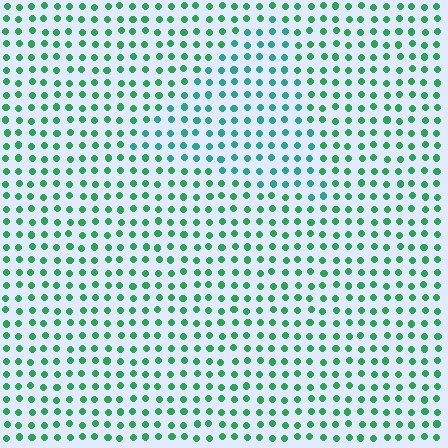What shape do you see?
I see a triangle.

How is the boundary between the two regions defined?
The boundary is defined purely by a slight shift in hue (about 28 degrees). Spacing, size, and orientation are identical on both sides.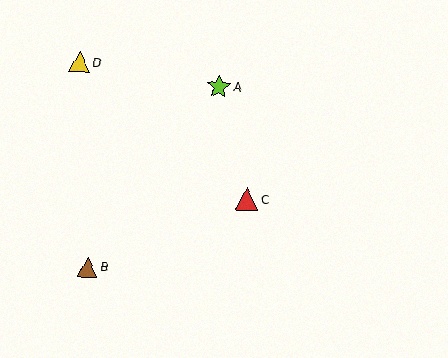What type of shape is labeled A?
Shape A is a lime star.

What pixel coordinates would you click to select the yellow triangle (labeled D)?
Click at (80, 62) to select the yellow triangle D.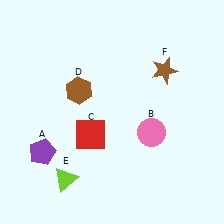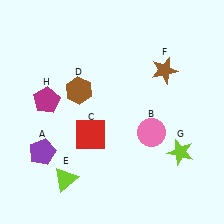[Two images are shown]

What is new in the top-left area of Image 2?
A magenta pentagon (H) was added in the top-left area of Image 2.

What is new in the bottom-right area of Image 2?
A lime star (G) was added in the bottom-right area of Image 2.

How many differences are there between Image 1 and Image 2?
There are 2 differences between the two images.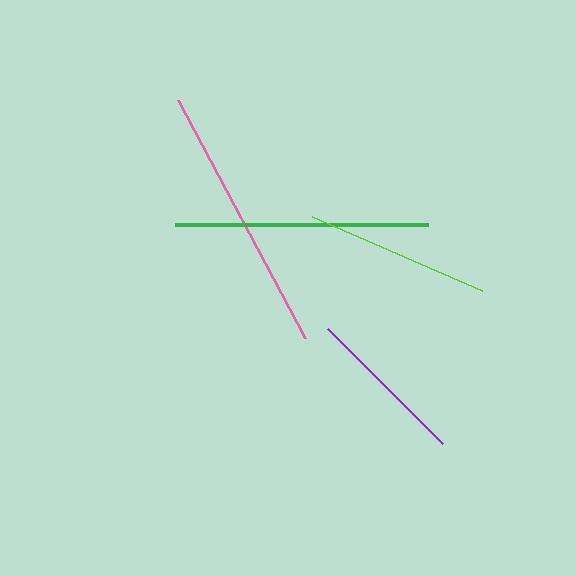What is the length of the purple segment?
The purple segment is approximately 163 pixels long.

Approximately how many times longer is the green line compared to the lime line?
The green line is approximately 1.4 times the length of the lime line.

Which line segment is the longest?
The pink line is the longest at approximately 271 pixels.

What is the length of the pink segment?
The pink segment is approximately 271 pixels long.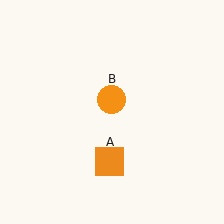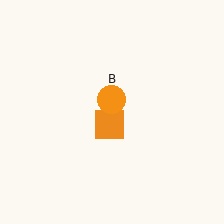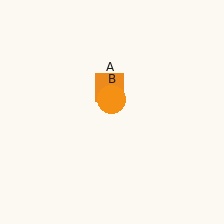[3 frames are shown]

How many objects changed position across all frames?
1 object changed position: orange square (object A).